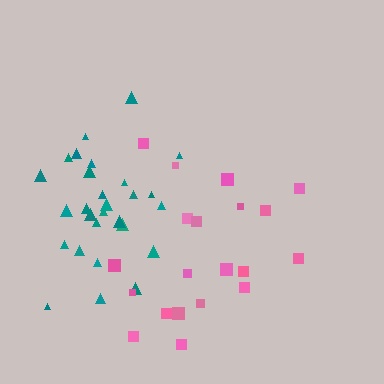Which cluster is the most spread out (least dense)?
Pink.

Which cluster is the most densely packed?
Teal.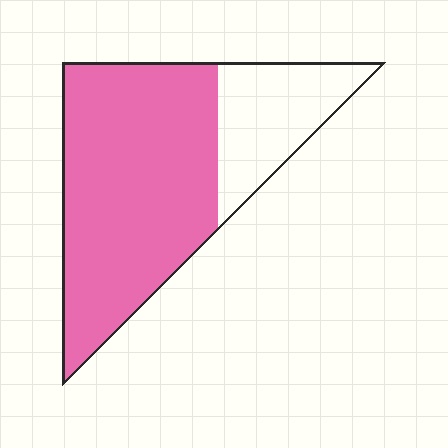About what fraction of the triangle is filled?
About three quarters (3/4).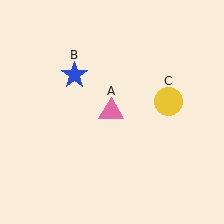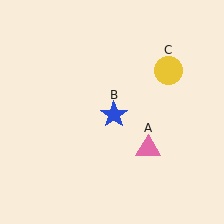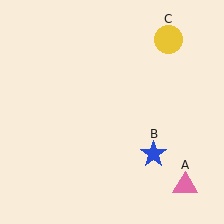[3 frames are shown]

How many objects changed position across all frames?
3 objects changed position: pink triangle (object A), blue star (object B), yellow circle (object C).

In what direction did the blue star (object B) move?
The blue star (object B) moved down and to the right.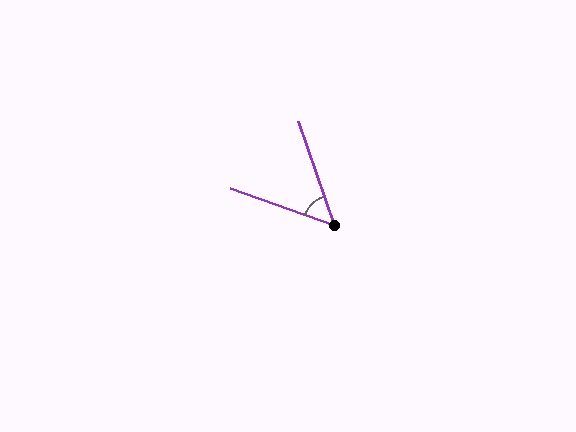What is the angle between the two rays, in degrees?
Approximately 51 degrees.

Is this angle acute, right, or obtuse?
It is acute.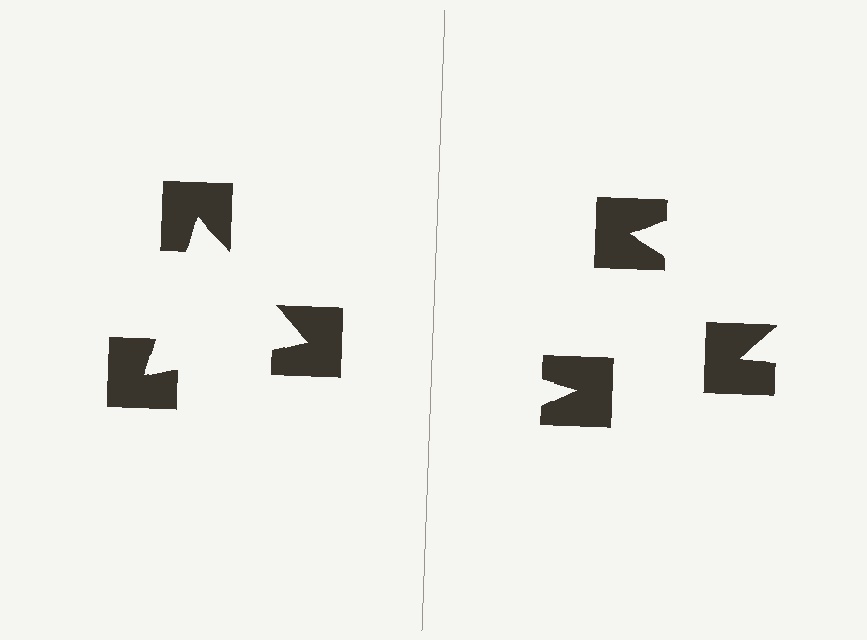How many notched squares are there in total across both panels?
6 — 3 on each side.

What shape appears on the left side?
An illusory triangle.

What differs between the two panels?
The notched squares are positioned identically on both sides; only the wedge orientations differ. On the left they align to a triangle; on the right they are misaligned.